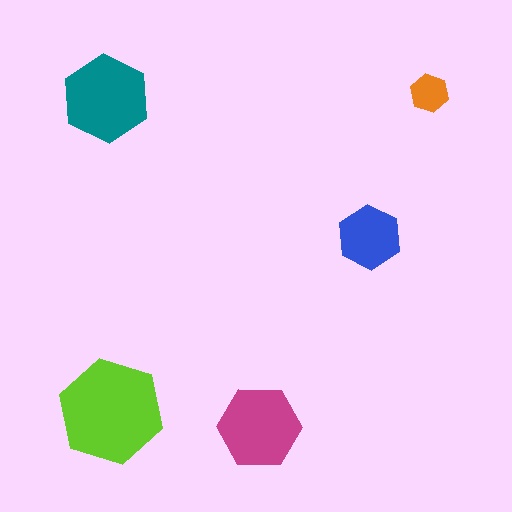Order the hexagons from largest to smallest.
the lime one, the teal one, the magenta one, the blue one, the orange one.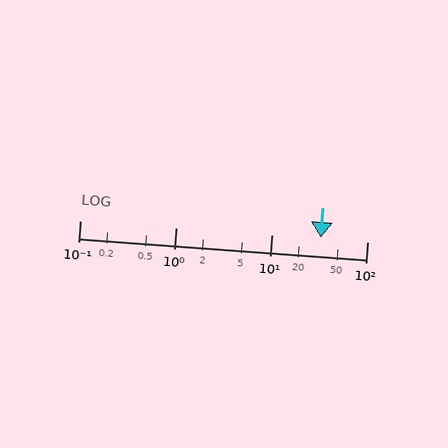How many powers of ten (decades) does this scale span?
The scale spans 3 decades, from 0.1 to 100.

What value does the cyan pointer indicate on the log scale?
The pointer indicates approximately 33.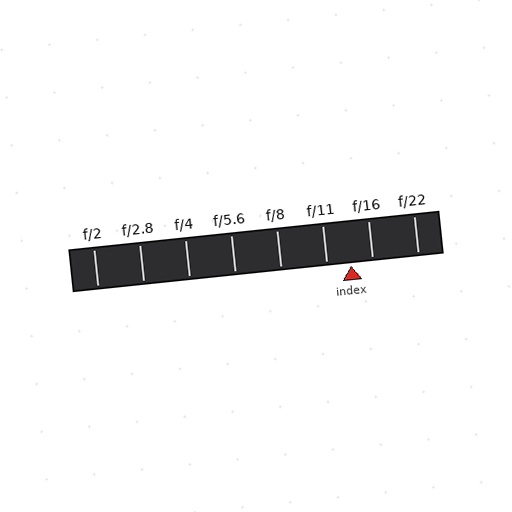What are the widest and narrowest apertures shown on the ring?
The widest aperture shown is f/2 and the narrowest is f/22.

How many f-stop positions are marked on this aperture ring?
There are 8 f-stop positions marked.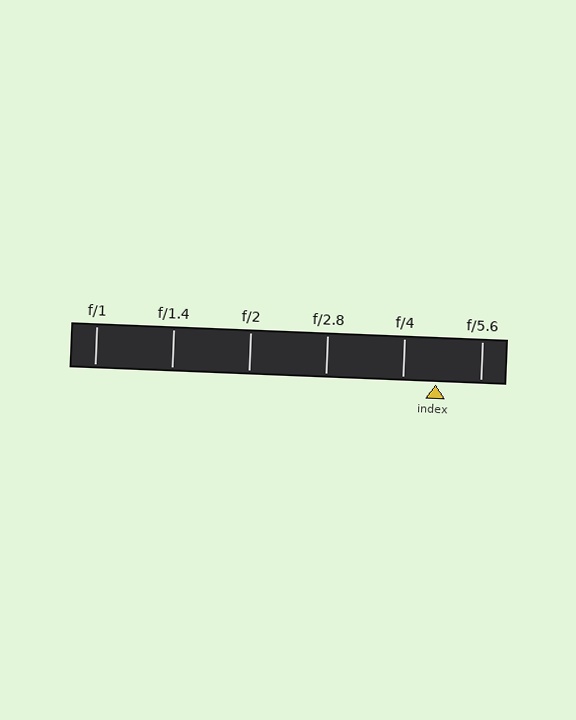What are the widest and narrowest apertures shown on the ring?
The widest aperture shown is f/1 and the narrowest is f/5.6.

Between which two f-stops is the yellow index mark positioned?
The index mark is between f/4 and f/5.6.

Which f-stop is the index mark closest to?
The index mark is closest to f/4.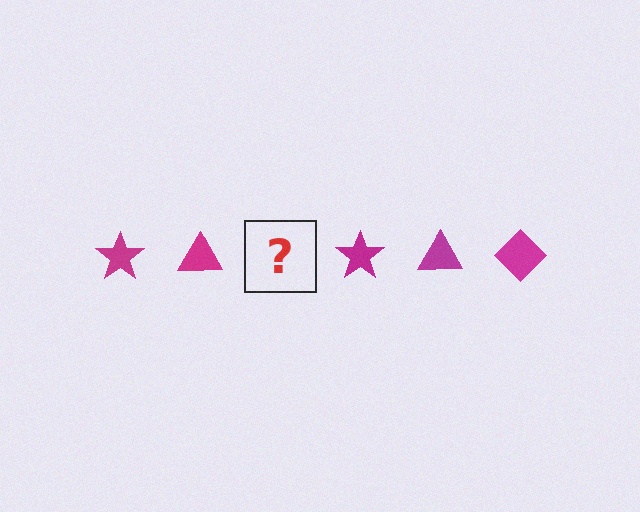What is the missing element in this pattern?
The missing element is a magenta diamond.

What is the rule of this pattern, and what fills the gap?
The rule is that the pattern cycles through star, triangle, diamond shapes in magenta. The gap should be filled with a magenta diamond.